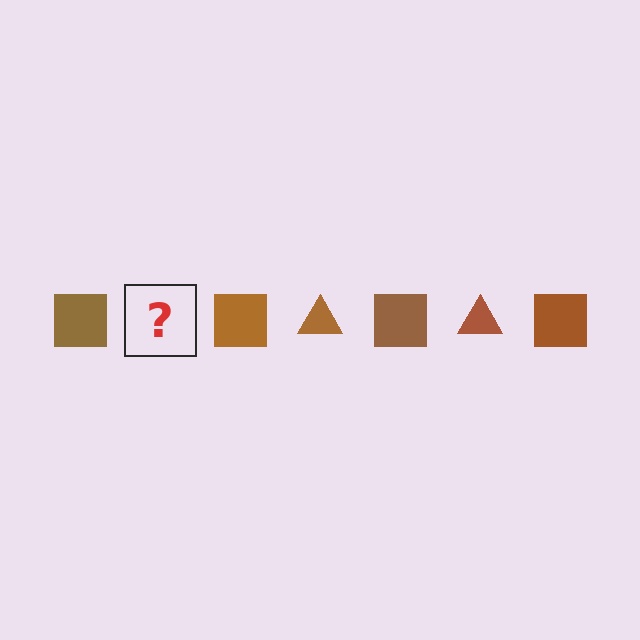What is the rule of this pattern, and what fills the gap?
The rule is that the pattern cycles through square, triangle shapes in brown. The gap should be filled with a brown triangle.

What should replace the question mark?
The question mark should be replaced with a brown triangle.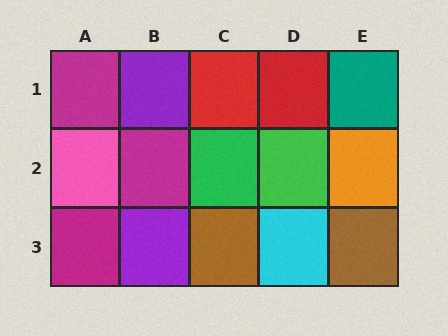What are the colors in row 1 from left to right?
Magenta, purple, red, red, teal.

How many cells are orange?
1 cell is orange.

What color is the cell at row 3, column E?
Brown.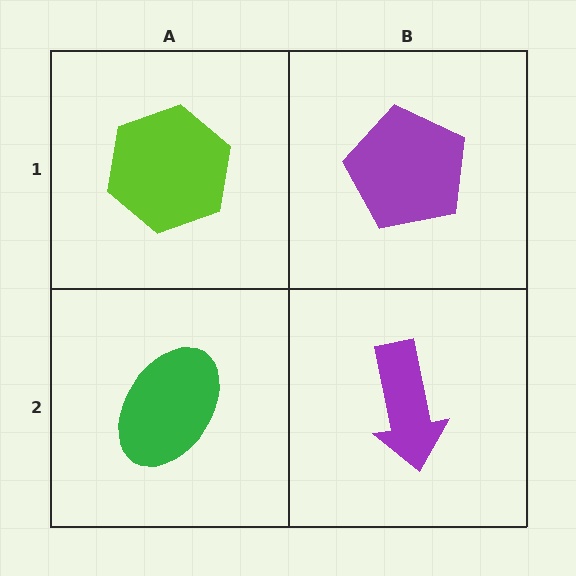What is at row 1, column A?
A lime hexagon.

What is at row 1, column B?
A purple pentagon.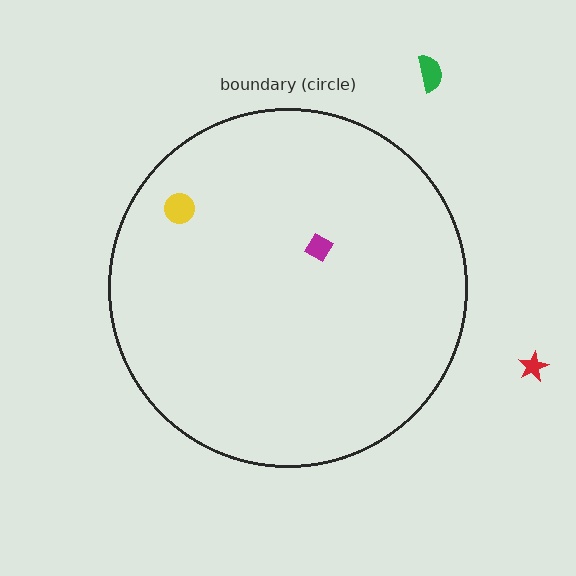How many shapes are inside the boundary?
2 inside, 2 outside.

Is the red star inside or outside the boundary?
Outside.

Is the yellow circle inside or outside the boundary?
Inside.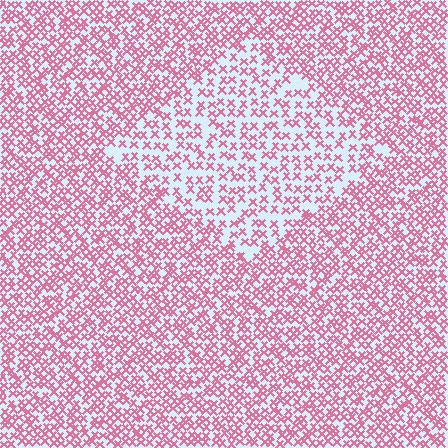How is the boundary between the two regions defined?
The boundary is defined by a change in element density (approximately 1.8x ratio). All elements are the same color, size, and shape.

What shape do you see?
I see a diamond.